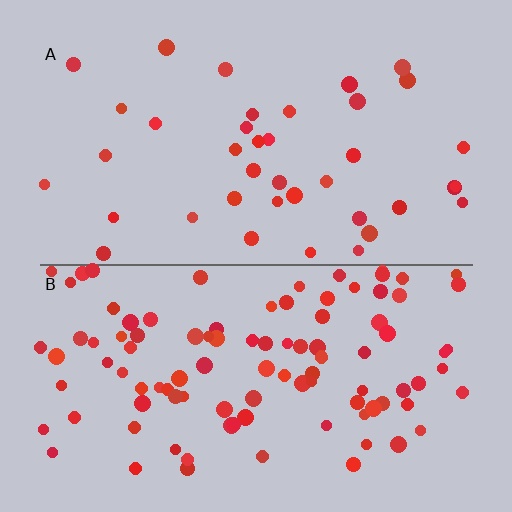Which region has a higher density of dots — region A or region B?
B (the bottom).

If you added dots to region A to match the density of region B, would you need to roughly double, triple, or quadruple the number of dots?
Approximately triple.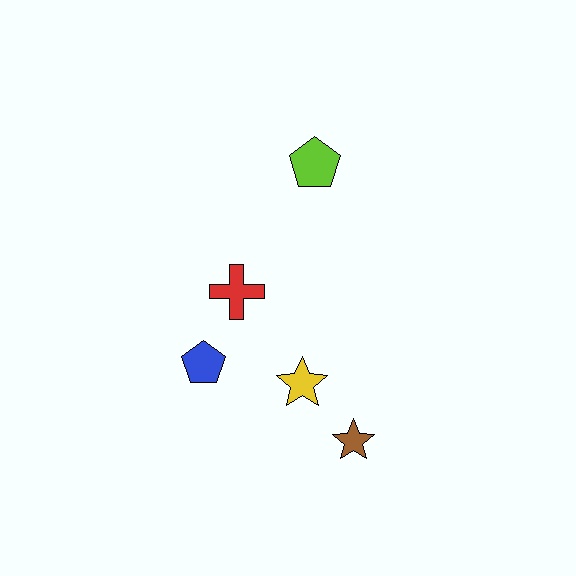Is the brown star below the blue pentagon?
Yes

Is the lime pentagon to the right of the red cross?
Yes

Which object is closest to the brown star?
The yellow star is closest to the brown star.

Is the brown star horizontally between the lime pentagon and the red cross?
No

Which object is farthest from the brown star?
The lime pentagon is farthest from the brown star.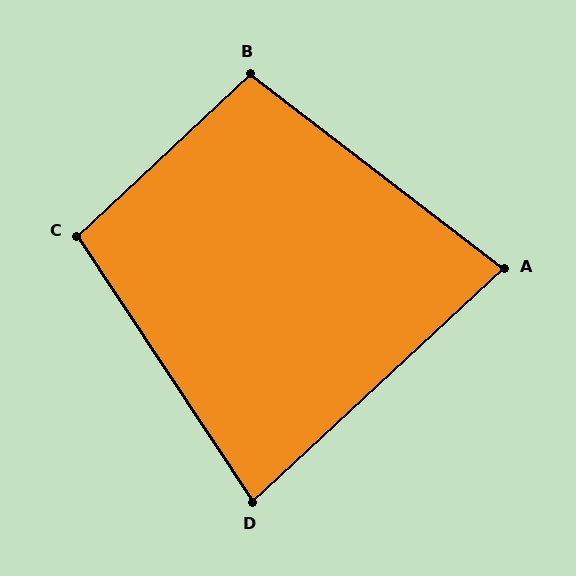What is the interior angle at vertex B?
Approximately 99 degrees (obtuse).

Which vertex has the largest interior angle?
C, at approximately 100 degrees.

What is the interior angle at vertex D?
Approximately 81 degrees (acute).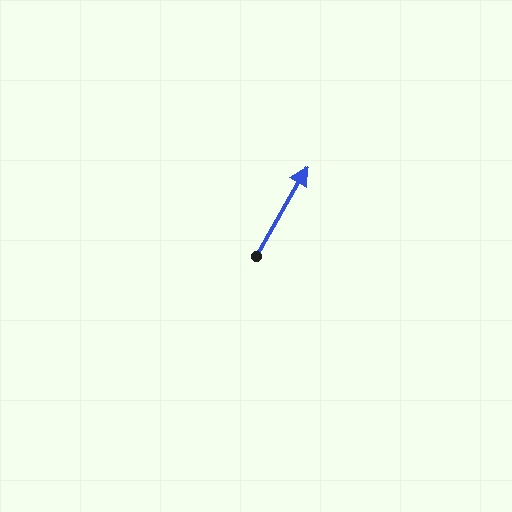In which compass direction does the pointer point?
Northeast.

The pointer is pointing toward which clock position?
Roughly 1 o'clock.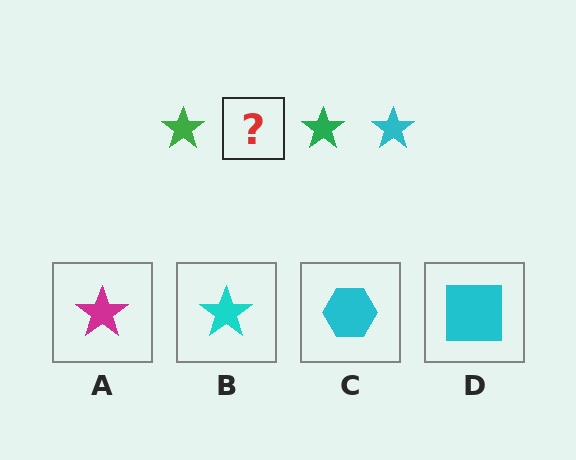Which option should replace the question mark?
Option B.